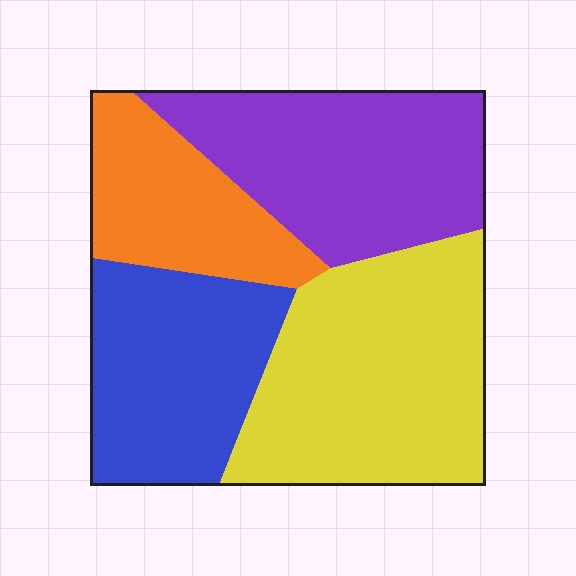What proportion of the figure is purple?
Purple takes up between a quarter and a half of the figure.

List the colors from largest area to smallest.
From largest to smallest: yellow, purple, blue, orange.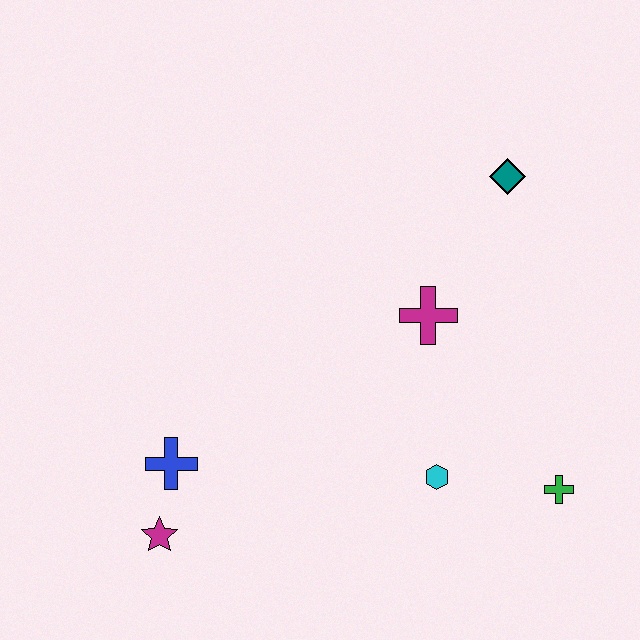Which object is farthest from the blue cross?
The teal diamond is farthest from the blue cross.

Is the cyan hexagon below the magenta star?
No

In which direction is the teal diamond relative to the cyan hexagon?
The teal diamond is above the cyan hexagon.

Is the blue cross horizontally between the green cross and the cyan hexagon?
No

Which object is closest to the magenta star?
The blue cross is closest to the magenta star.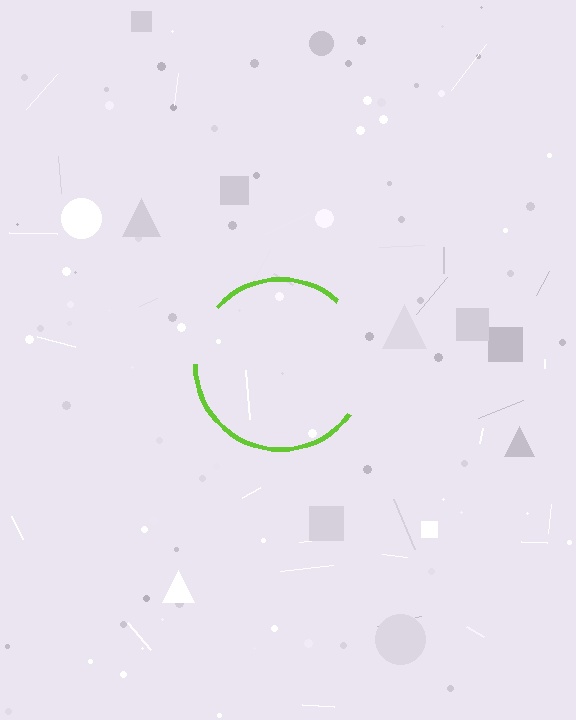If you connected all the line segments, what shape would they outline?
They would outline a circle.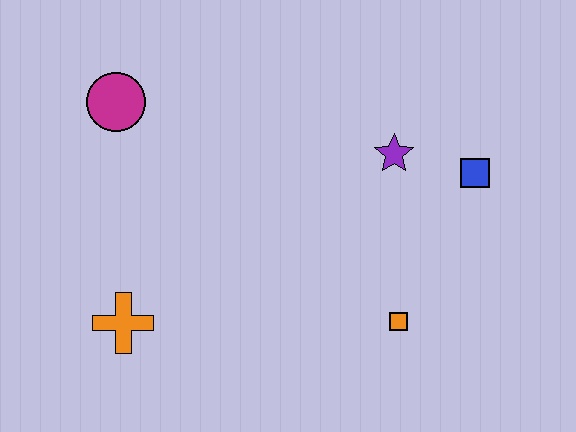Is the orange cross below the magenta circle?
Yes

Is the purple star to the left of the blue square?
Yes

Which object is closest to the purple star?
The blue square is closest to the purple star.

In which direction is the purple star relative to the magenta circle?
The purple star is to the right of the magenta circle.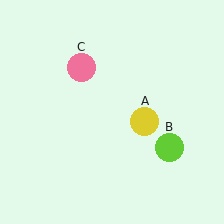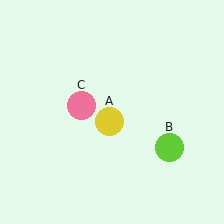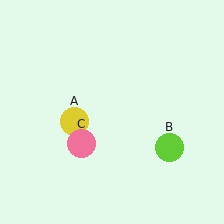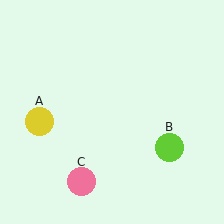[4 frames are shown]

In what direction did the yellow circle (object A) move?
The yellow circle (object A) moved left.